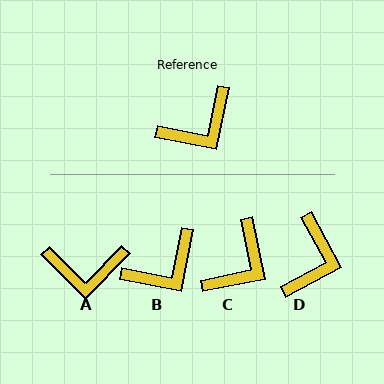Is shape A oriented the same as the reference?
No, it is off by about 33 degrees.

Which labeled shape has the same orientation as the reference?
B.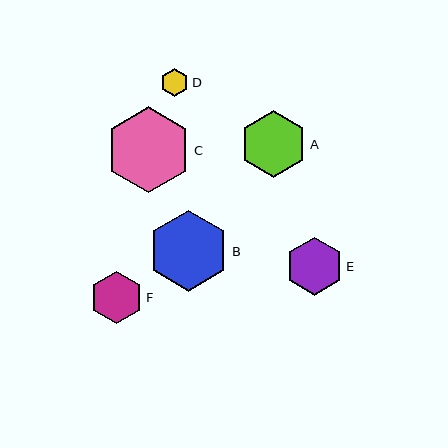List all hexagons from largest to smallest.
From largest to smallest: C, B, A, E, F, D.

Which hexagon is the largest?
Hexagon C is the largest with a size of approximately 86 pixels.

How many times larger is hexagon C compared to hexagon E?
Hexagon C is approximately 1.5 times the size of hexagon E.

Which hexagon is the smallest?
Hexagon D is the smallest with a size of approximately 28 pixels.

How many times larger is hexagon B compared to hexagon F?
Hexagon B is approximately 1.5 times the size of hexagon F.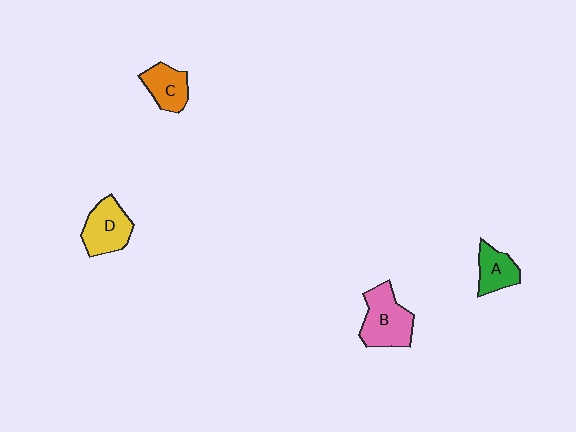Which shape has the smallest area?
Shape A (green).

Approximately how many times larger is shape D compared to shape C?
Approximately 1.3 times.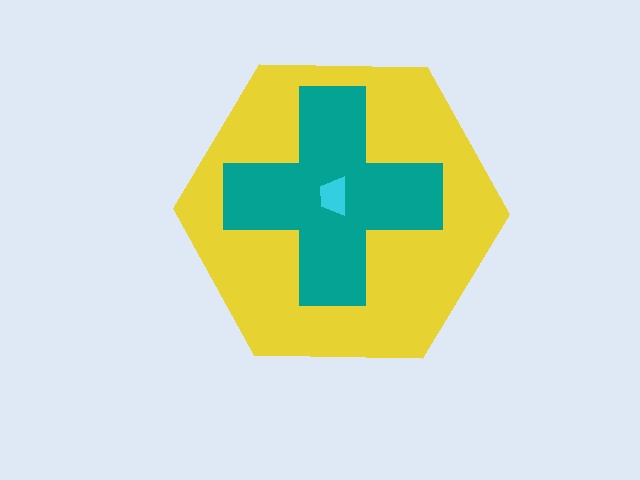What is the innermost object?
The cyan trapezoid.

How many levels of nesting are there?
3.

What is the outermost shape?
The yellow hexagon.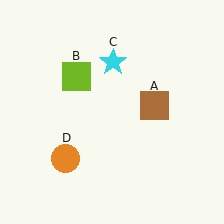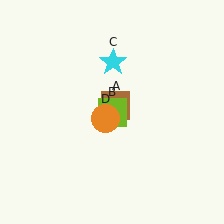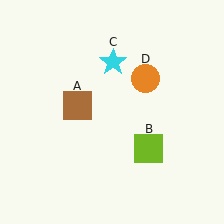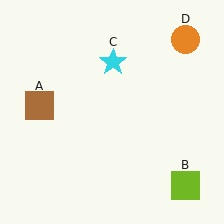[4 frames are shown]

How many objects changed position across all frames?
3 objects changed position: brown square (object A), lime square (object B), orange circle (object D).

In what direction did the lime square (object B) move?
The lime square (object B) moved down and to the right.